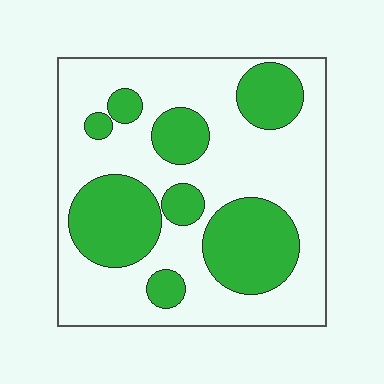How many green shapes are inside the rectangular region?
8.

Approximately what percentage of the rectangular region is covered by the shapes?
Approximately 35%.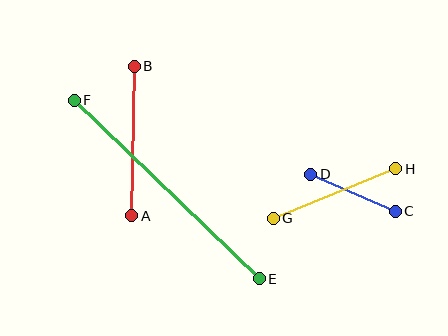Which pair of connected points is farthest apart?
Points E and F are farthest apart.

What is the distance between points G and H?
The distance is approximately 132 pixels.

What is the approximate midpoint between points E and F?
The midpoint is at approximately (167, 190) pixels.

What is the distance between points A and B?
The distance is approximately 150 pixels.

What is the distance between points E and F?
The distance is approximately 257 pixels.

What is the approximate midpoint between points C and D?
The midpoint is at approximately (353, 193) pixels.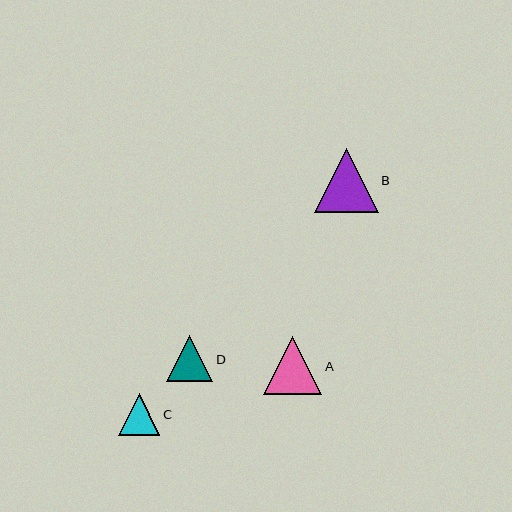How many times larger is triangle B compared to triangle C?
Triangle B is approximately 1.6 times the size of triangle C.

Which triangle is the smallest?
Triangle C is the smallest with a size of approximately 41 pixels.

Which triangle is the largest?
Triangle B is the largest with a size of approximately 64 pixels.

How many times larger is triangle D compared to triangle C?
Triangle D is approximately 1.1 times the size of triangle C.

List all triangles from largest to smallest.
From largest to smallest: B, A, D, C.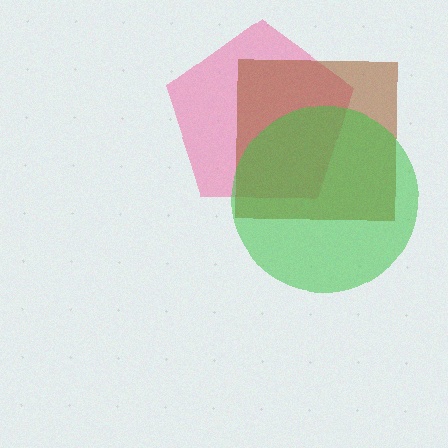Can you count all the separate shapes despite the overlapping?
Yes, there are 3 separate shapes.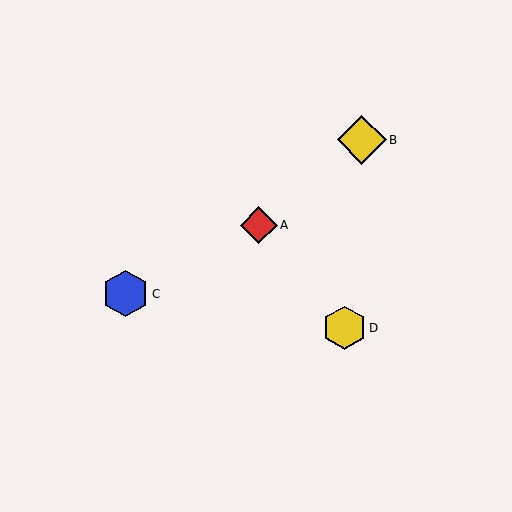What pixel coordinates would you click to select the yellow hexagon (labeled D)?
Click at (344, 328) to select the yellow hexagon D.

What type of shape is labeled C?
Shape C is a blue hexagon.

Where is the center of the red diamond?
The center of the red diamond is at (259, 225).